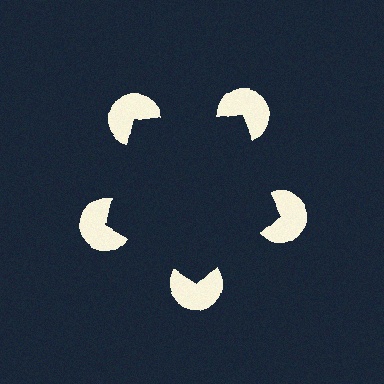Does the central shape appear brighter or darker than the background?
It typically appears slightly darker than the background, even though no actual brightness change is drawn.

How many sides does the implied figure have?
5 sides.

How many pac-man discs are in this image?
There are 5 — one at each vertex of the illusory pentagon.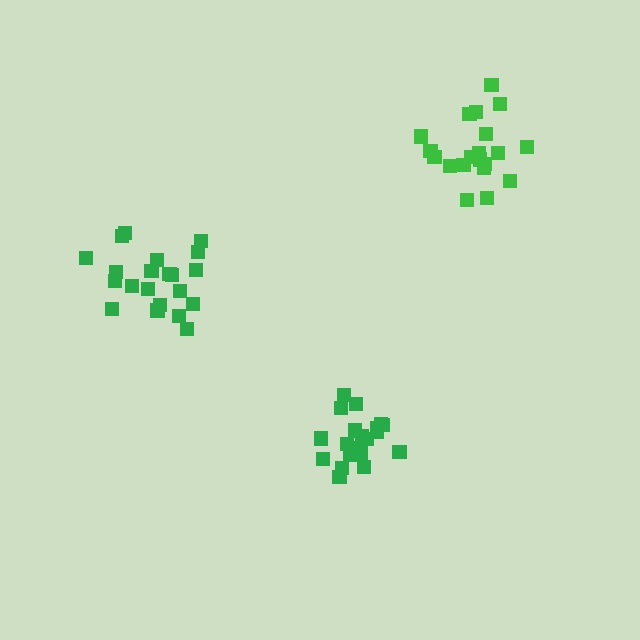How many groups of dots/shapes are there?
There are 3 groups.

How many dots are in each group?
Group 1: 21 dots, Group 2: 20 dots, Group 3: 20 dots (61 total).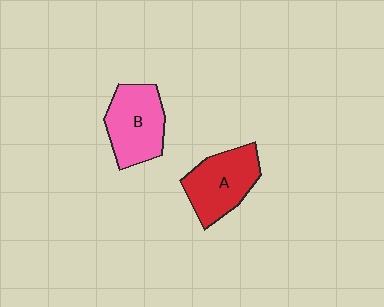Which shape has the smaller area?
Shape B (pink).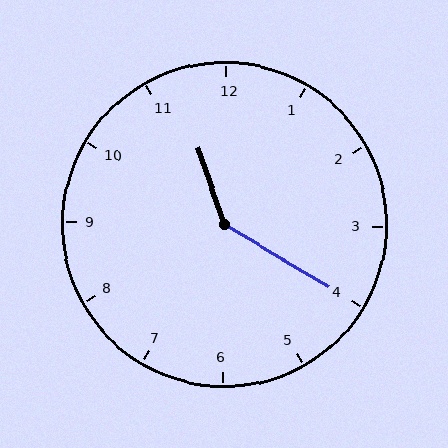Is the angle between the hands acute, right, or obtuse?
It is obtuse.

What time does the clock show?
11:20.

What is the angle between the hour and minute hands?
Approximately 140 degrees.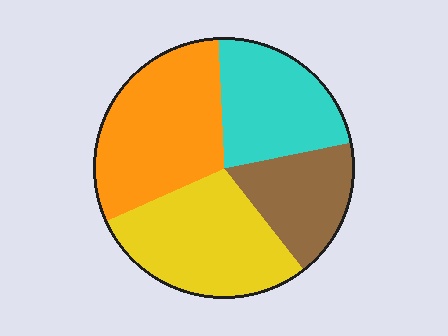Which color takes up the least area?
Brown, at roughly 15%.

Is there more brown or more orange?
Orange.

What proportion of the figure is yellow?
Yellow takes up about one quarter (1/4) of the figure.